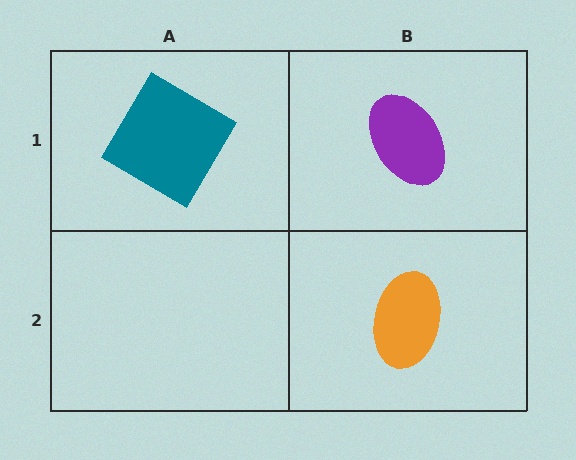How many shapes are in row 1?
2 shapes.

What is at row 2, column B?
An orange ellipse.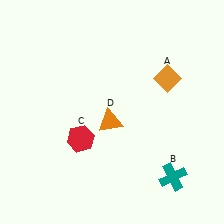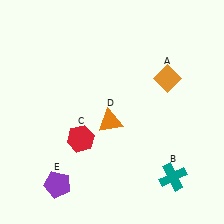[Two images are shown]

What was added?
A purple pentagon (E) was added in Image 2.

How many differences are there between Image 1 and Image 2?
There is 1 difference between the two images.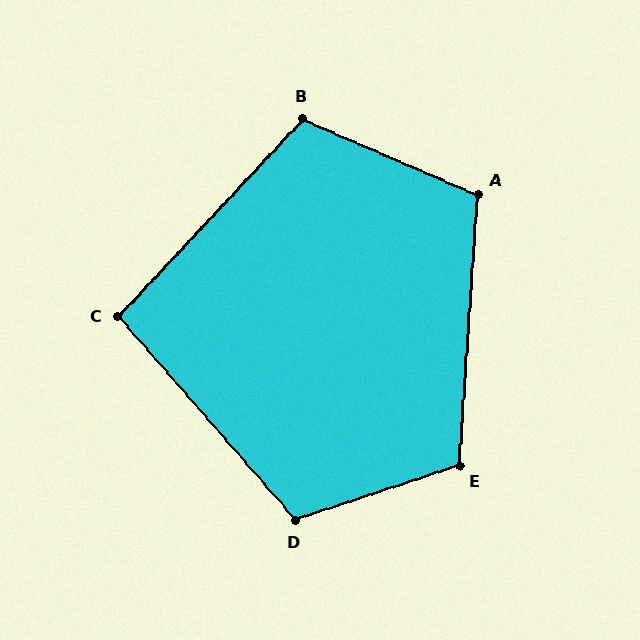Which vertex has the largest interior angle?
D, at approximately 113 degrees.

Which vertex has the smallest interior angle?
C, at approximately 96 degrees.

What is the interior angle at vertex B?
Approximately 110 degrees (obtuse).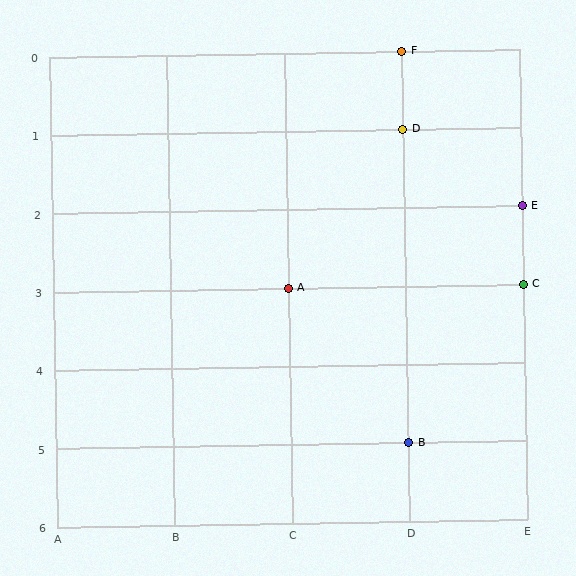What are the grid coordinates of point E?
Point E is at grid coordinates (E, 2).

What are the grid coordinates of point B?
Point B is at grid coordinates (D, 5).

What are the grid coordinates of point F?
Point F is at grid coordinates (D, 0).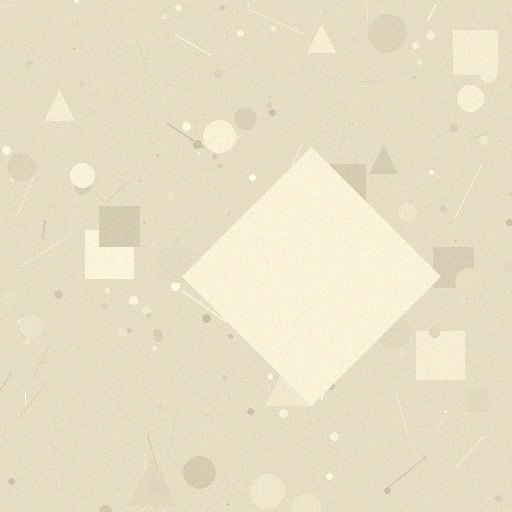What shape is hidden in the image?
A diamond is hidden in the image.